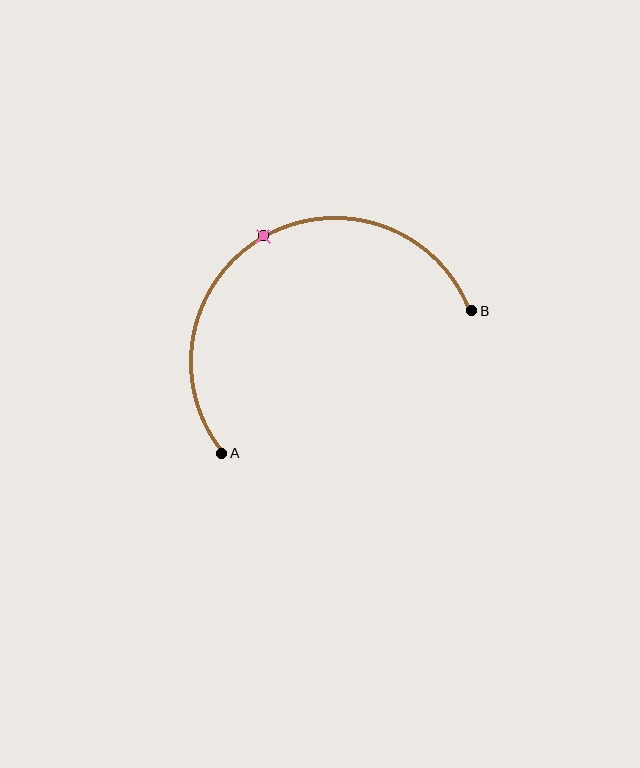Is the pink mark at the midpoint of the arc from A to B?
Yes. The pink mark lies on the arc at equal arc-length from both A and B — it is the arc midpoint.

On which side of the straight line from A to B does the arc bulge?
The arc bulges above the straight line connecting A and B.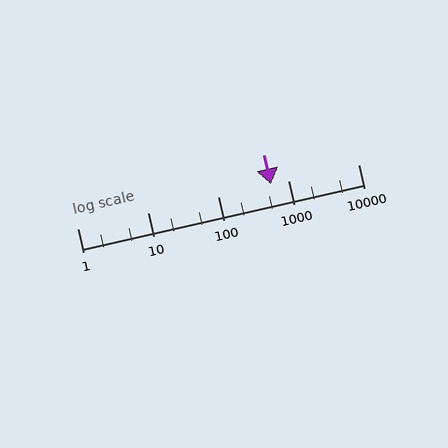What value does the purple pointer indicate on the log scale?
The pointer indicates approximately 580.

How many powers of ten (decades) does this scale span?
The scale spans 4 decades, from 1 to 10000.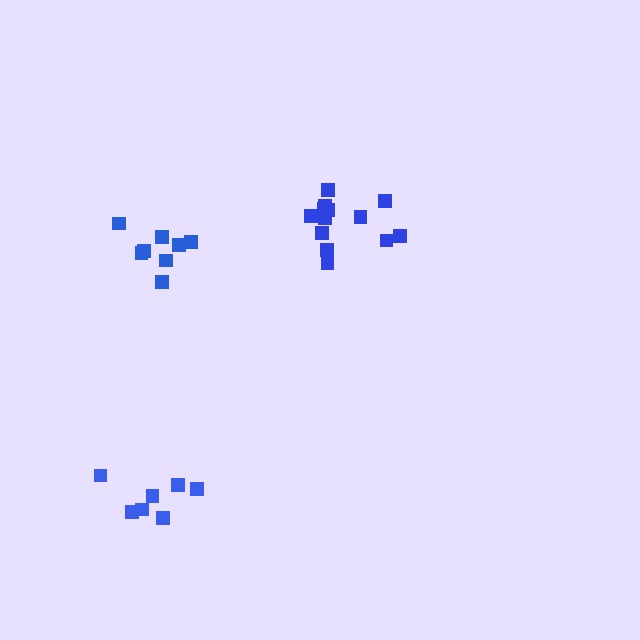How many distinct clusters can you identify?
There are 3 distinct clusters.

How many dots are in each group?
Group 1: 13 dots, Group 2: 8 dots, Group 3: 7 dots (28 total).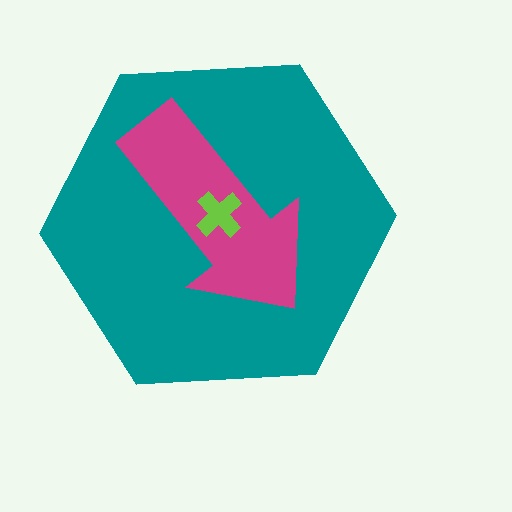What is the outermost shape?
The teal hexagon.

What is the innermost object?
The lime cross.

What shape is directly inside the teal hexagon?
The magenta arrow.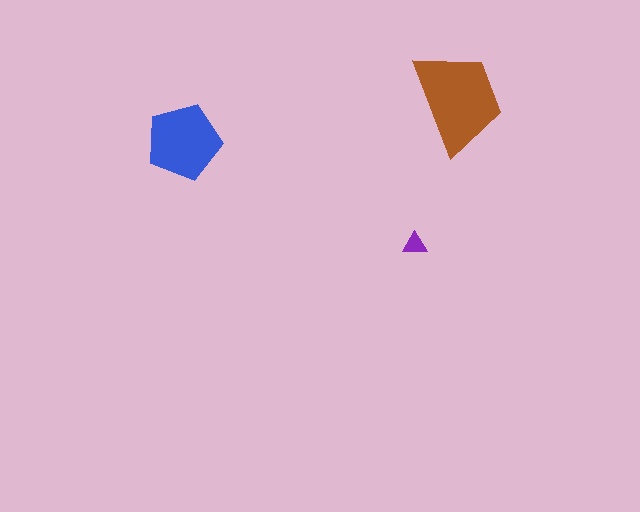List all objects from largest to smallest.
The brown trapezoid, the blue pentagon, the purple triangle.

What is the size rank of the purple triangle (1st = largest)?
3rd.